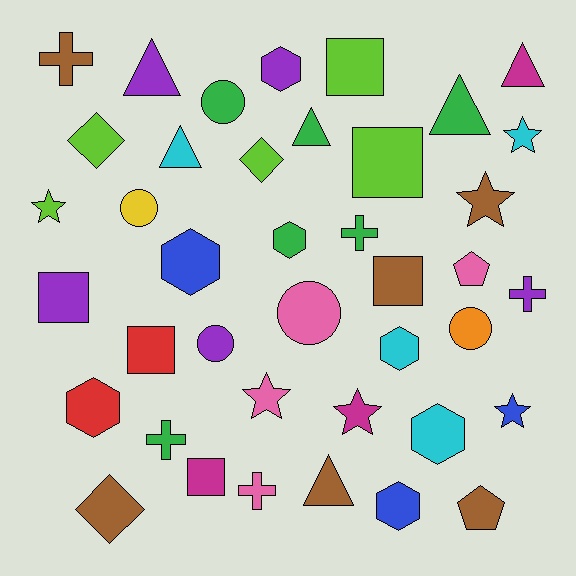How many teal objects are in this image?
There are no teal objects.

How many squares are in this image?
There are 6 squares.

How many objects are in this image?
There are 40 objects.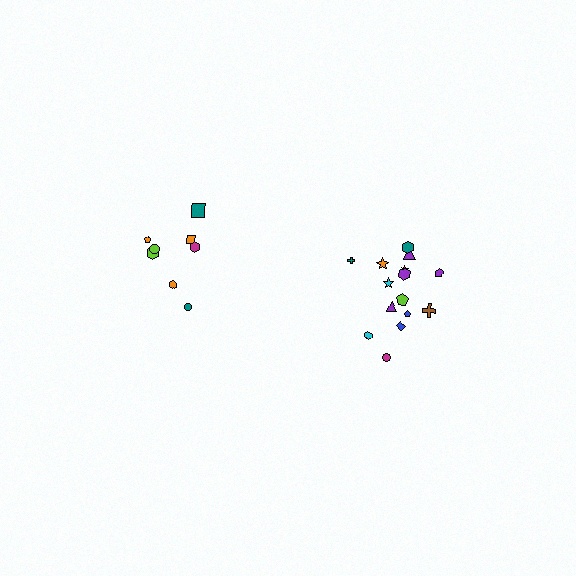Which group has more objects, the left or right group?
The right group.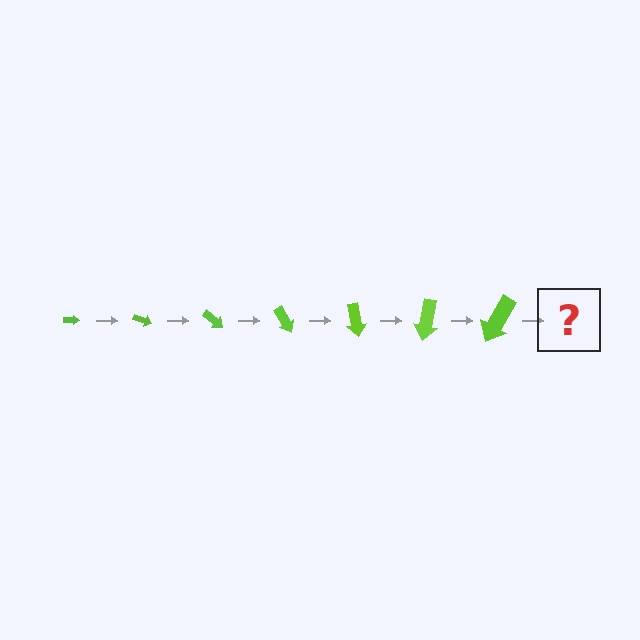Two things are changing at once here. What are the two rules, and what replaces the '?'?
The two rules are that the arrow grows larger each step and it rotates 20 degrees each step. The '?' should be an arrow, larger than the previous one and rotated 140 degrees from the start.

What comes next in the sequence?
The next element should be an arrow, larger than the previous one and rotated 140 degrees from the start.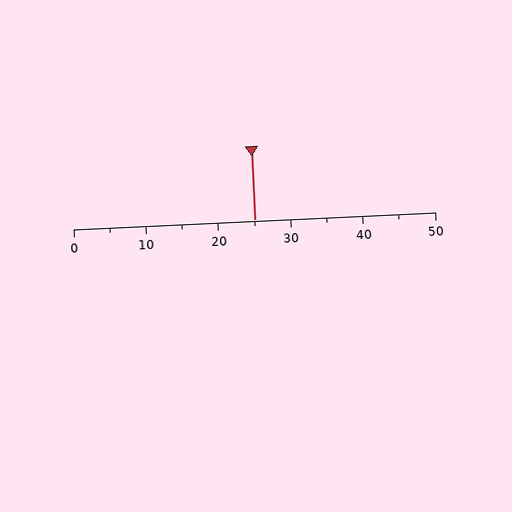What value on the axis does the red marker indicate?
The marker indicates approximately 25.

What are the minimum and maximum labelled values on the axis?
The axis runs from 0 to 50.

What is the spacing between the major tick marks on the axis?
The major ticks are spaced 10 apart.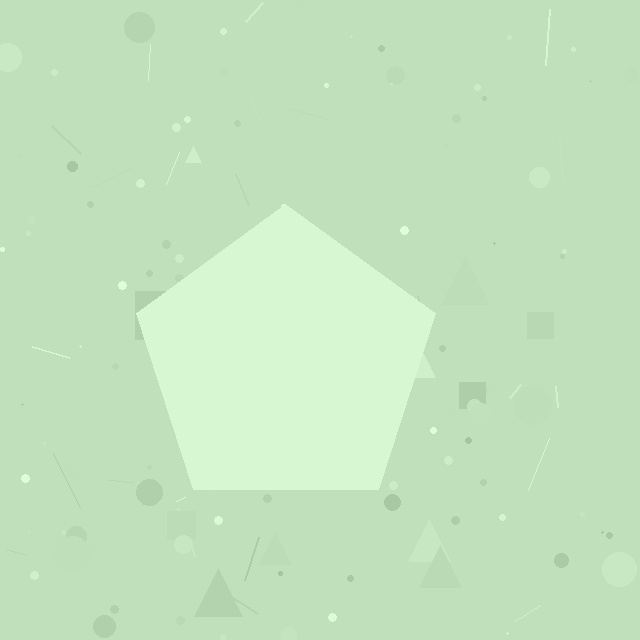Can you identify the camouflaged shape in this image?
The camouflaged shape is a pentagon.